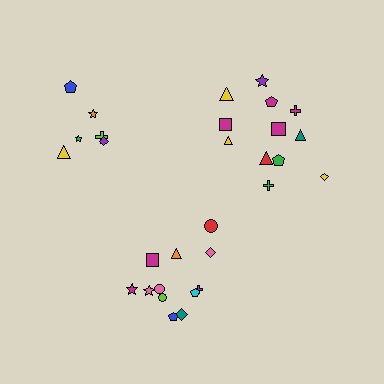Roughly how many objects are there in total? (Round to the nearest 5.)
Roughly 30 objects in total.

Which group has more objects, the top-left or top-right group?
The top-right group.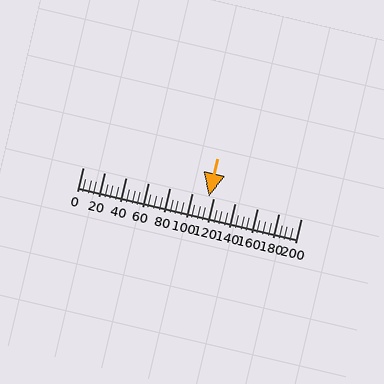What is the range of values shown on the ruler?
The ruler shows values from 0 to 200.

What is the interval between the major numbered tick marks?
The major tick marks are spaced 20 units apart.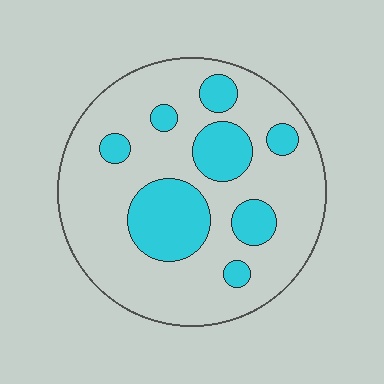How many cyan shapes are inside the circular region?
8.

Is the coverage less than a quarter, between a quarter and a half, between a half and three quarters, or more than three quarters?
Less than a quarter.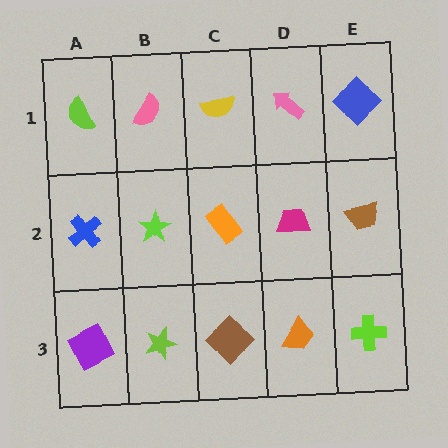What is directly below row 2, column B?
A lime star.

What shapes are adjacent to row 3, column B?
A lime star (row 2, column B), a purple square (row 3, column A), a brown diamond (row 3, column C).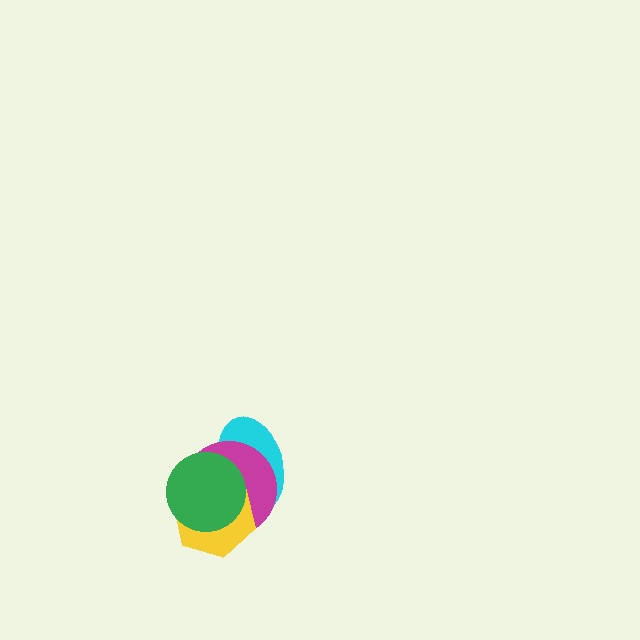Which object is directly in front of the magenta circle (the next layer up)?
The yellow hexagon is directly in front of the magenta circle.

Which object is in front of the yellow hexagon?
The green circle is in front of the yellow hexagon.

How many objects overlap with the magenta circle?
3 objects overlap with the magenta circle.